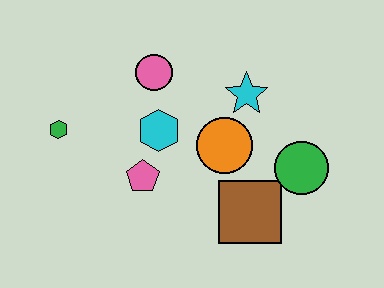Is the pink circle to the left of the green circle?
Yes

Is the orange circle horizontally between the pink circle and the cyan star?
Yes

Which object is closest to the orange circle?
The cyan star is closest to the orange circle.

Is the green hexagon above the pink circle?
No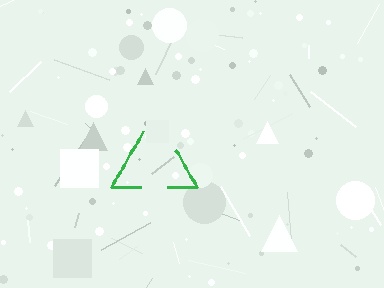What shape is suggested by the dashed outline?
The dashed outline suggests a triangle.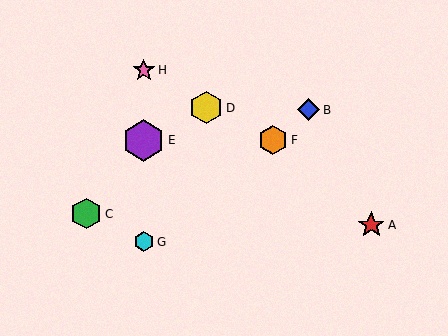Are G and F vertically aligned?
No, G is at x≈144 and F is at x≈273.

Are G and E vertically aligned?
Yes, both are at x≈144.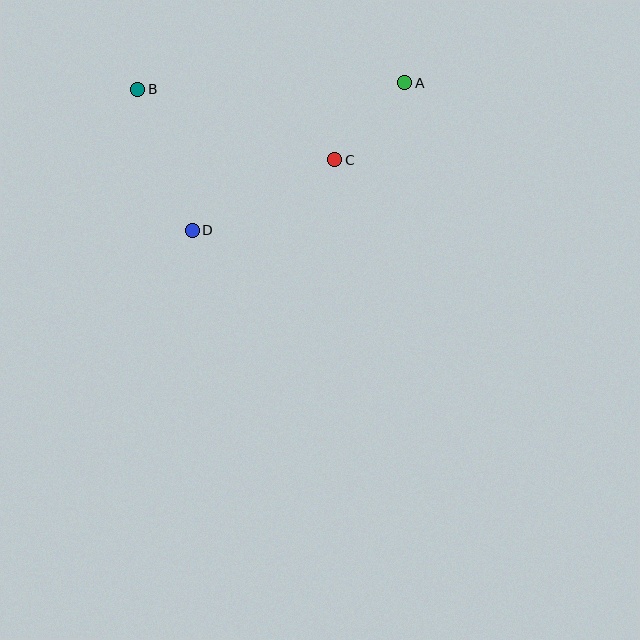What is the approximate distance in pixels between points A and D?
The distance between A and D is approximately 259 pixels.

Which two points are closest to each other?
Points A and C are closest to each other.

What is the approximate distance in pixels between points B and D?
The distance between B and D is approximately 151 pixels.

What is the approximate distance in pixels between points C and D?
The distance between C and D is approximately 159 pixels.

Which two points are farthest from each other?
Points A and B are farthest from each other.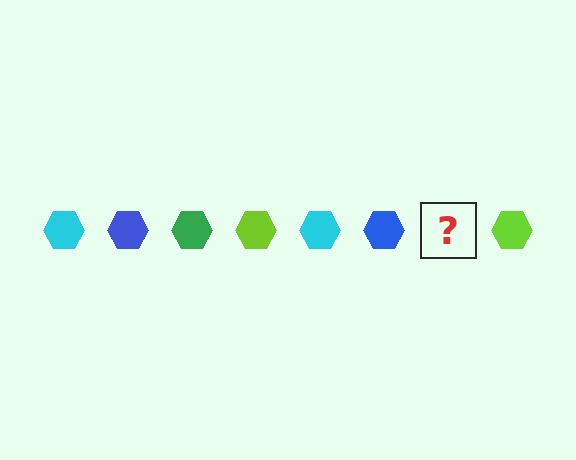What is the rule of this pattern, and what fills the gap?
The rule is that the pattern cycles through cyan, blue, green, lime hexagons. The gap should be filled with a green hexagon.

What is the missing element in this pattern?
The missing element is a green hexagon.